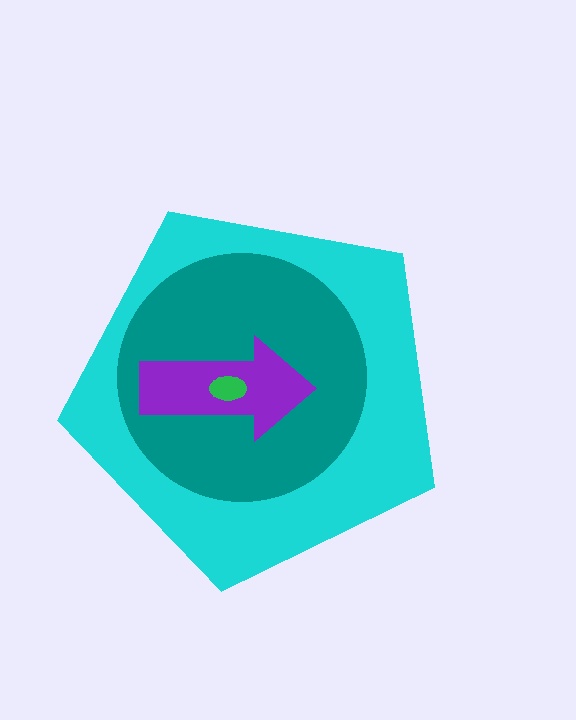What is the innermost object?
The green ellipse.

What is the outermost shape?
The cyan pentagon.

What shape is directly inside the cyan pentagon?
The teal circle.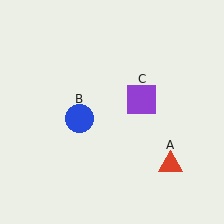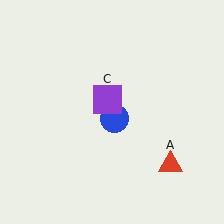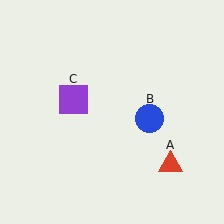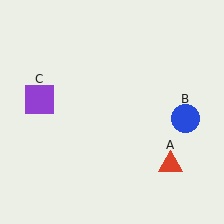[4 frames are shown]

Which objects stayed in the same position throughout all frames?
Red triangle (object A) remained stationary.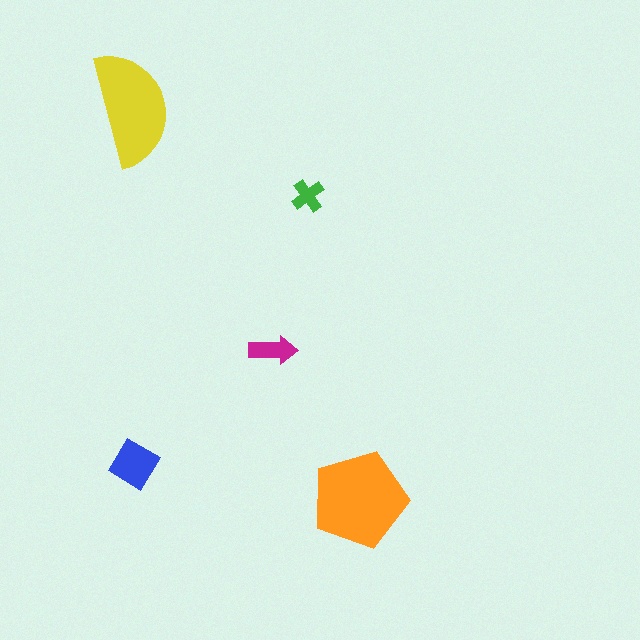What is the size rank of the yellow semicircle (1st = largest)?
2nd.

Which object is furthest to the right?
The orange pentagon is rightmost.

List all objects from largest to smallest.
The orange pentagon, the yellow semicircle, the blue diamond, the magenta arrow, the green cross.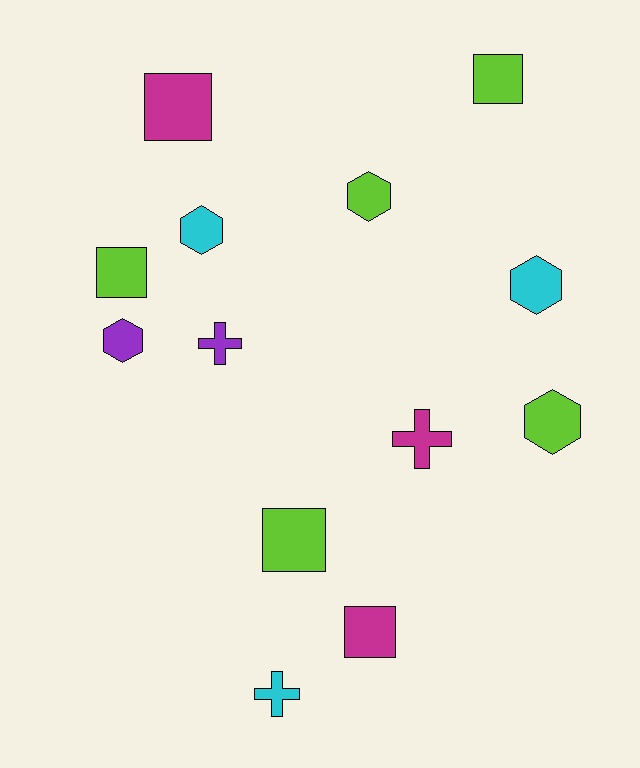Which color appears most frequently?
Lime, with 5 objects.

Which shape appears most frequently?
Square, with 5 objects.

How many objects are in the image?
There are 13 objects.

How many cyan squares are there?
There are no cyan squares.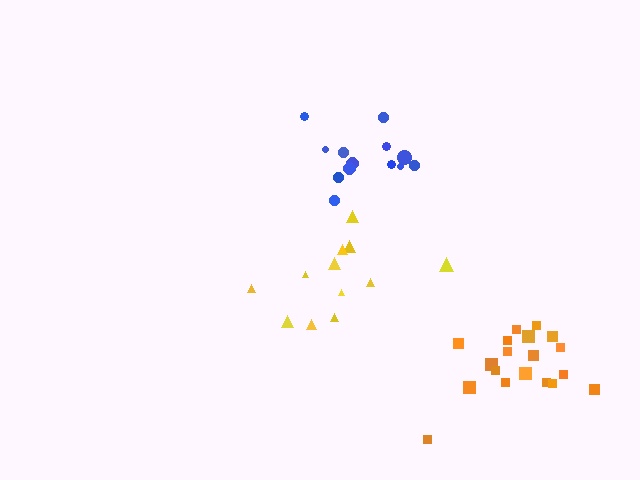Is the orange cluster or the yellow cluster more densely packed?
Orange.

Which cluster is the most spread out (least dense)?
Yellow.